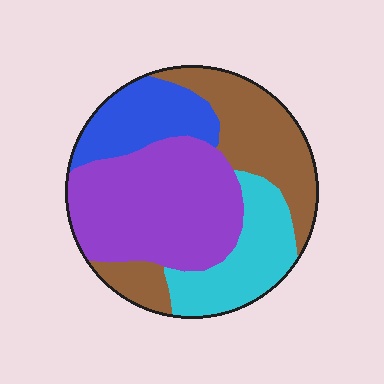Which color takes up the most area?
Purple, at roughly 40%.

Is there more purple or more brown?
Purple.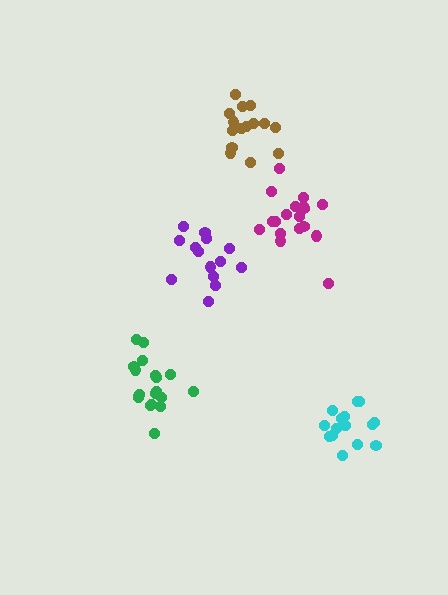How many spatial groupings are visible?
There are 5 spatial groupings.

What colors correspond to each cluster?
The clusters are colored: cyan, purple, magenta, green, brown.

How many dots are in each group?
Group 1: 15 dots, Group 2: 14 dots, Group 3: 18 dots, Group 4: 19 dots, Group 5: 15 dots (81 total).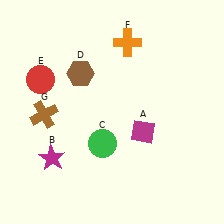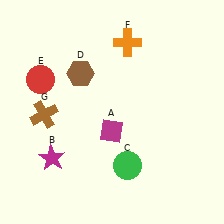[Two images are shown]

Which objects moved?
The objects that moved are: the magenta diamond (A), the green circle (C).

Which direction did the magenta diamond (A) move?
The magenta diamond (A) moved left.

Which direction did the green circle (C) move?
The green circle (C) moved right.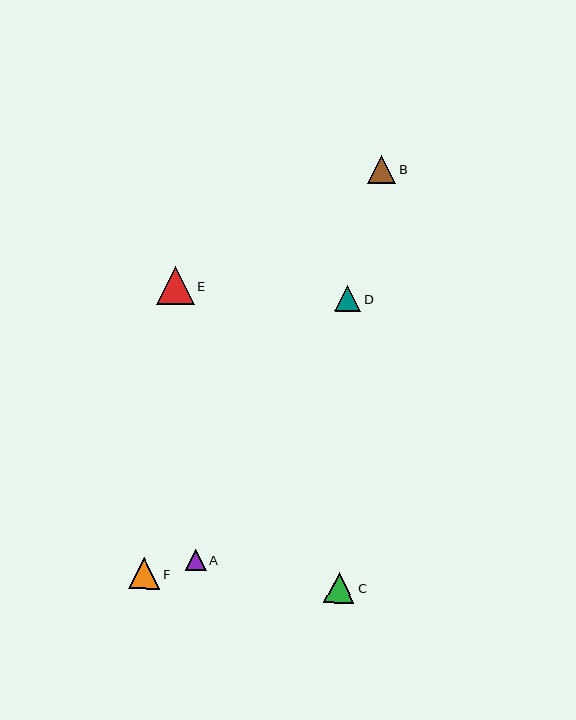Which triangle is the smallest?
Triangle A is the smallest with a size of approximately 21 pixels.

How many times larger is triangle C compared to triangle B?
Triangle C is approximately 1.1 times the size of triangle B.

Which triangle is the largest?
Triangle E is the largest with a size of approximately 38 pixels.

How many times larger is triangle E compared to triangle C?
Triangle E is approximately 1.2 times the size of triangle C.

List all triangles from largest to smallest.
From largest to smallest: E, F, C, B, D, A.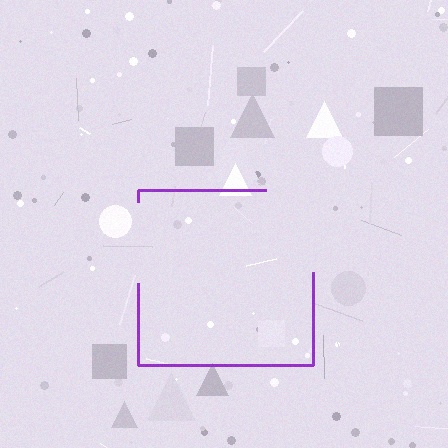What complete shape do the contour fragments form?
The contour fragments form a square.